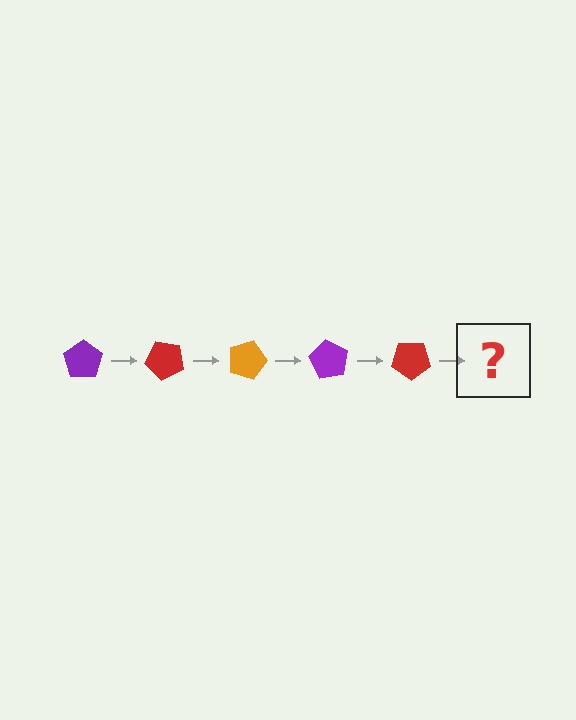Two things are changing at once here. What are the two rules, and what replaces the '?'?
The two rules are that it rotates 45 degrees each step and the color cycles through purple, red, and orange. The '?' should be an orange pentagon, rotated 225 degrees from the start.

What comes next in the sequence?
The next element should be an orange pentagon, rotated 225 degrees from the start.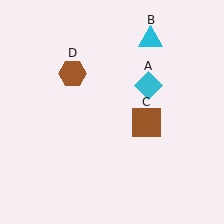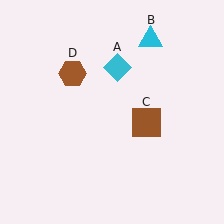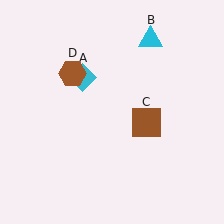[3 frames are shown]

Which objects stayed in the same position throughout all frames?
Cyan triangle (object B) and brown square (object C) and brown hexagon (object D) remained stationary.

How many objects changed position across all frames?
1 object changed position: cyan diamond (object A).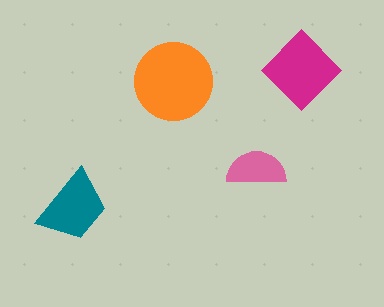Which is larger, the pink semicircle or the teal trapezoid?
The teal trapezoid.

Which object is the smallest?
The pink semicircle.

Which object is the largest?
The orange circle.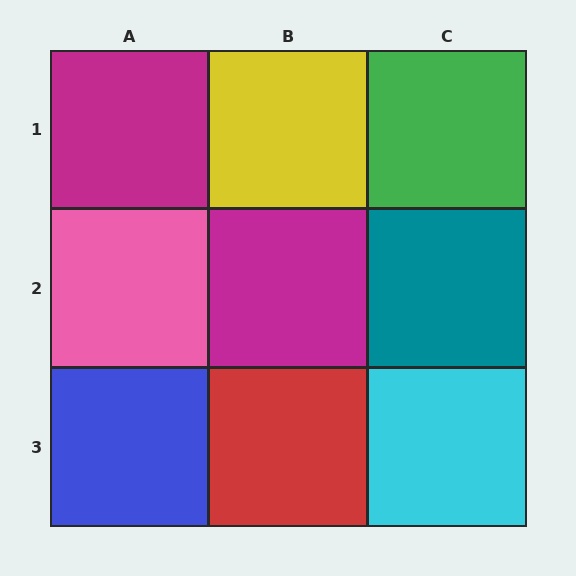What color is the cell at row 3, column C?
Cyan.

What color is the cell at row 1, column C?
Green.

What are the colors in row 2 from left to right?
Pink, magenta, teal.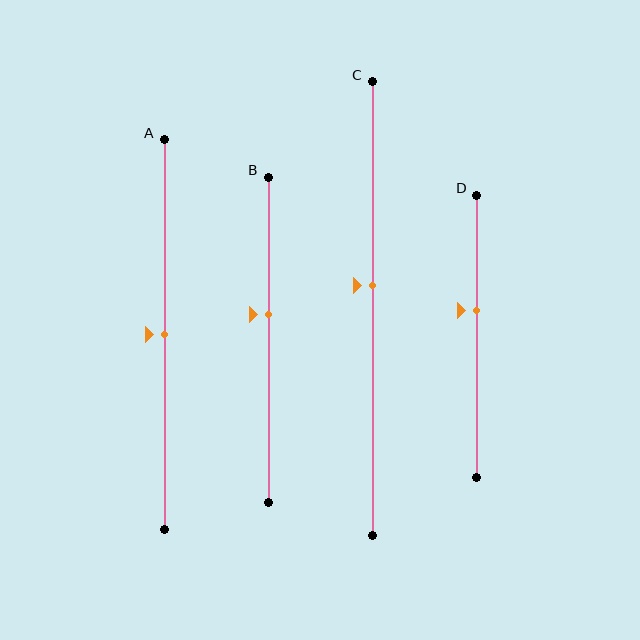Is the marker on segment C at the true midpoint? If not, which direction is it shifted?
No, the marker on segment C is shifted upward by about 5% of the segment length.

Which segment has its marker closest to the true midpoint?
Segment A has its marker closest to the true midpoint.